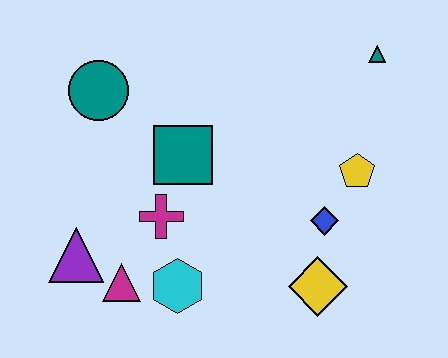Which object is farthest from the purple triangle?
The teal triangle is farthest from the purple triangle.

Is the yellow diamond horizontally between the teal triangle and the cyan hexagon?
Yes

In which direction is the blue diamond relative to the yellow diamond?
The blue diamond is above the yellow diamond.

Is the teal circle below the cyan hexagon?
No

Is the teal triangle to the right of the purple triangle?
Yes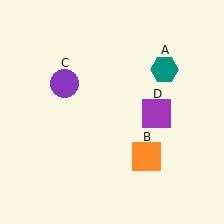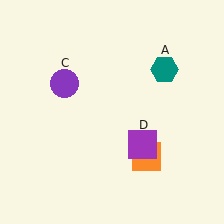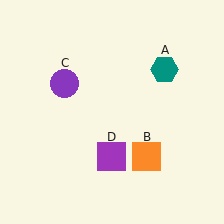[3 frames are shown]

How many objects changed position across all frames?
1 object changed position: purple square (object D).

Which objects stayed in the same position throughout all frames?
Teal hexagon (object A) and orange square (object B) and purple circle (object C) remained stationary.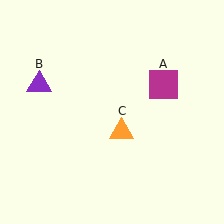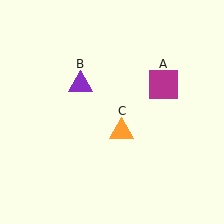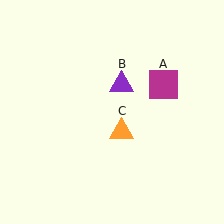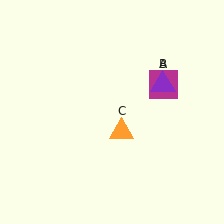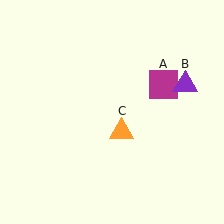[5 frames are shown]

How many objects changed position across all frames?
1 object changed position: purple triangle (object B).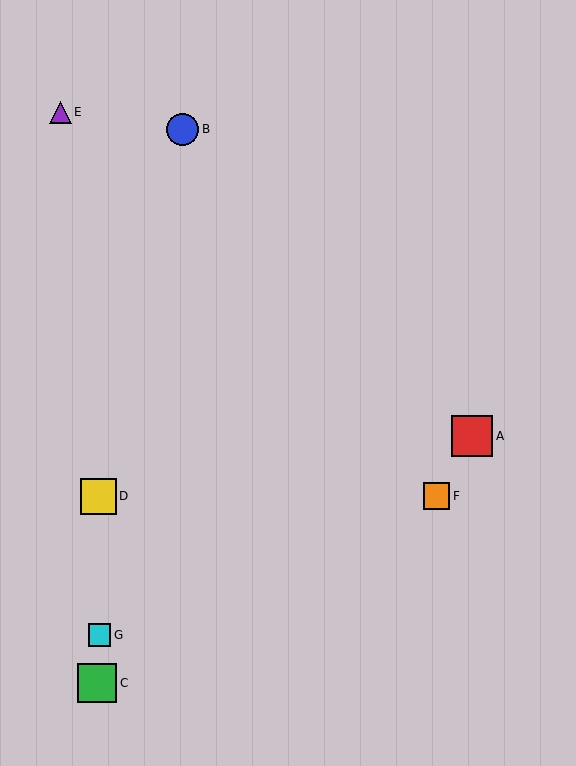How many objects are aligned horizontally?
2 objects (D, F) are aligned horizontally.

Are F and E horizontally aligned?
No, F is at y≈496 and E is at y≈112.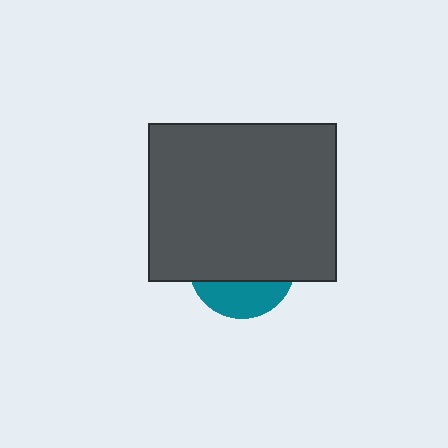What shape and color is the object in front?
The object in front is a dark gray rectangle.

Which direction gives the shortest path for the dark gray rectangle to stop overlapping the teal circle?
Moving up gives the shortest separation.